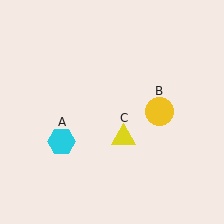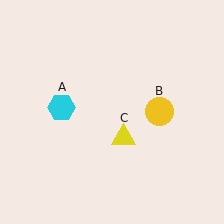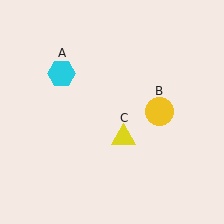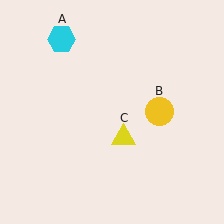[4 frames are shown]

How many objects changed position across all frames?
1 object changed position: cyan hexagon (object A).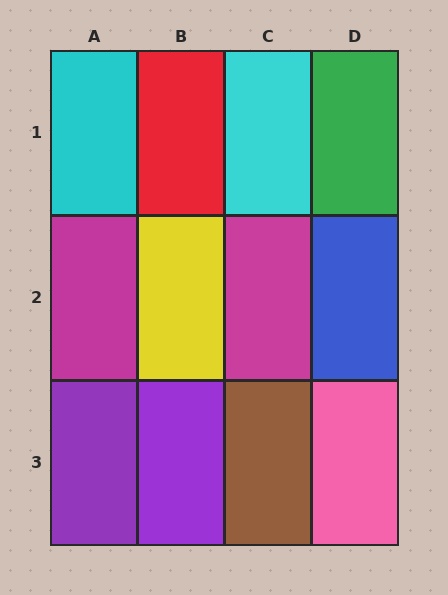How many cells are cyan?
2 cells are cyan.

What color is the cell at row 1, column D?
Green.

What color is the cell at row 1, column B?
Red.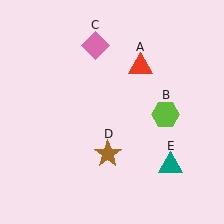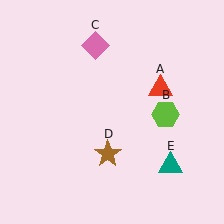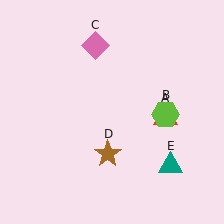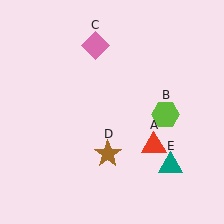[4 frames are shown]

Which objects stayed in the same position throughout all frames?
Lime hexagon (object B) and pink diamond (object C) and brown star (object D) and teal triangle (object E) remained stationary.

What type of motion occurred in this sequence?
The red triangle (object A) rotated clockwise around the center of the scene.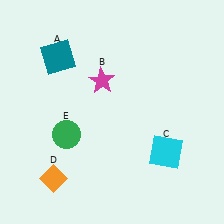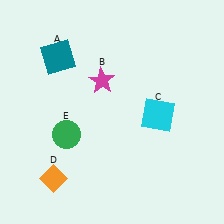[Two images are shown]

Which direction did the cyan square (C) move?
The cyan square (C) moved up.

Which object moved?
The cyan square (C) moved up.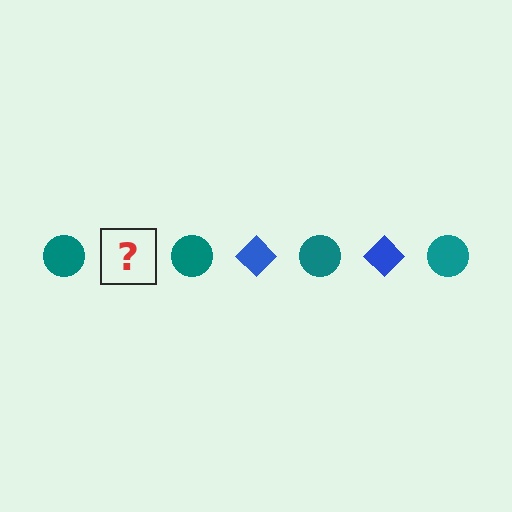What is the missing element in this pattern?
The missing element is a blue diamond.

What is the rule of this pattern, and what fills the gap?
The rule is that the pattern alternates between teal circle and blue diamond. The gap should be filled with a blue diamond.